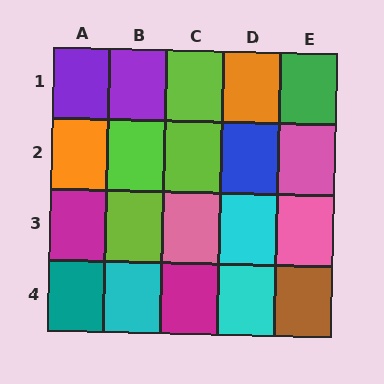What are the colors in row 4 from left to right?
Teal, cyan, magenta, cyan, brown.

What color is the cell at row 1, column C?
Lime.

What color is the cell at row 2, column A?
Orange.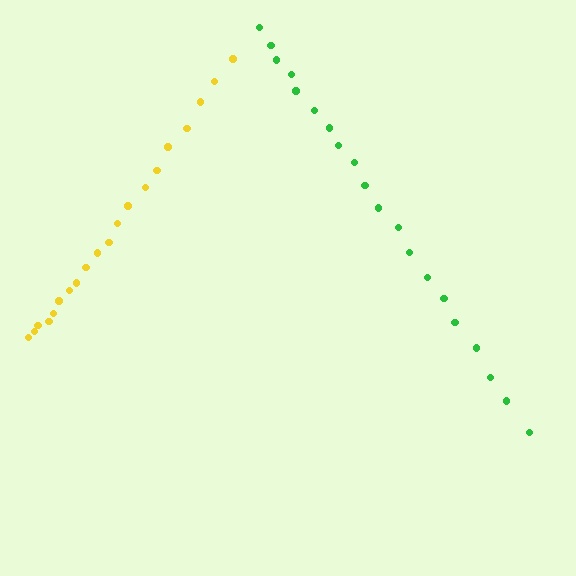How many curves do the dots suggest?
There are 2 distinct paths.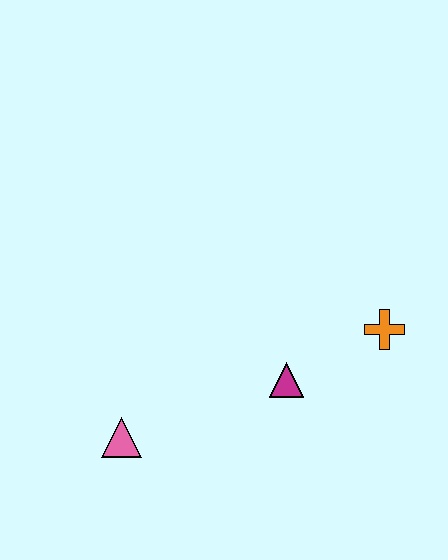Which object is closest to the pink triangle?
The magenta triangle is closest to the pink triangle.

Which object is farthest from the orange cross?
The pink triangle is farthest from the orange cross.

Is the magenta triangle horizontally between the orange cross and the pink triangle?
Yes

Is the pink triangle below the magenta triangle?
Yes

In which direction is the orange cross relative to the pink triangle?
The orange cross is to the right of the pink triangle.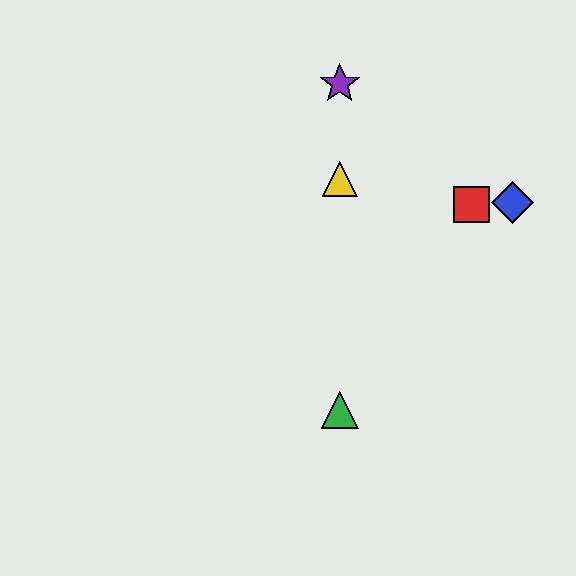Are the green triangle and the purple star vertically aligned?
Yes, both are at x≈340.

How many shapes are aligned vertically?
3 shapes (the green triangle, the yellow triangle, the purple star) are aligned vertically.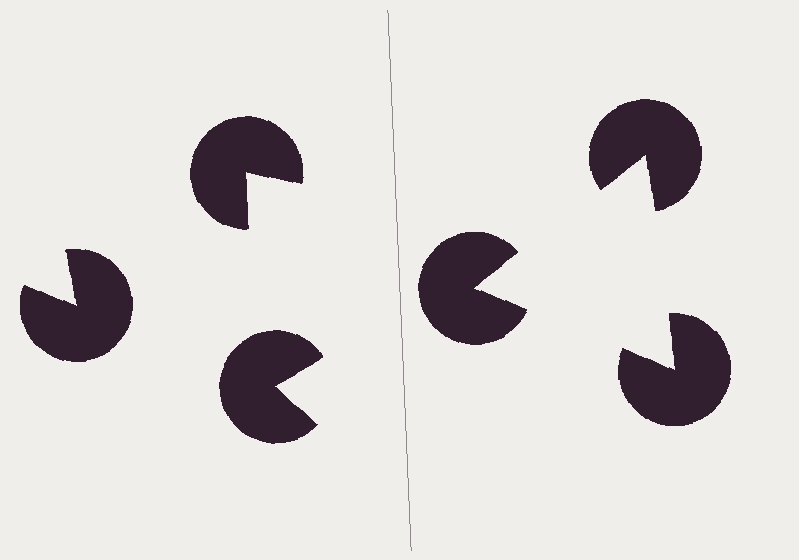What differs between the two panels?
The pac-man discs are positioned identically on both sides; only the wedge orientations differ. On the right they align to a triangle; on the left they are misaligned.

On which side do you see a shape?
An illusory triangle appears on the right side. On the left side the wedge cuts are rotated, so no coherent shape forms.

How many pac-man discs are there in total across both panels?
6 — 3 on each side.